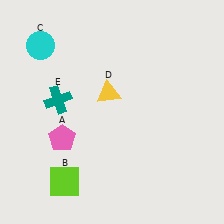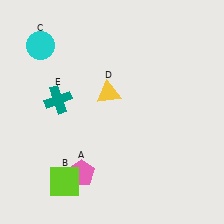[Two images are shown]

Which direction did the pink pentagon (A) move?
The pink pentagon (A) moved down.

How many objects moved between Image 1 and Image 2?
1 object moved between the two images.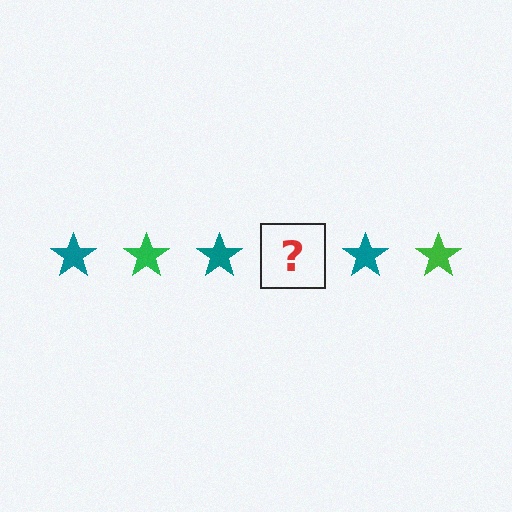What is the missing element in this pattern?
The missing element is a green star.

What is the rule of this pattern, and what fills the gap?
The rule is that the pattern cycles through teal, green stars. The gap should be filled with a green star.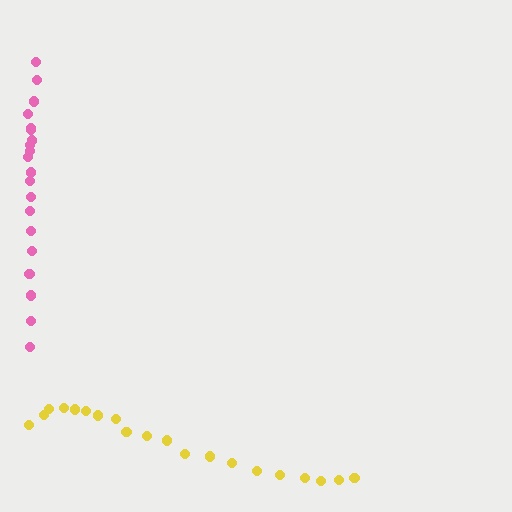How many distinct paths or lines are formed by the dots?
There are 2 distinct paths.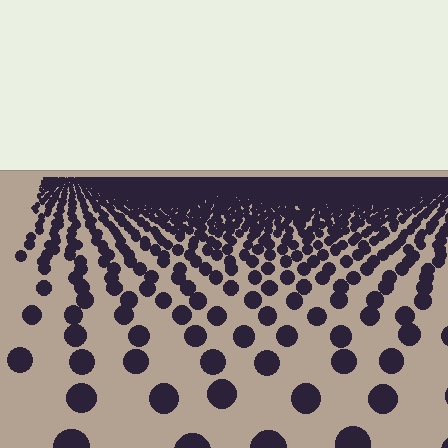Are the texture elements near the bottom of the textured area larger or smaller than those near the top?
Larger. Near the bottom, elements are closer to the viewer and appear at a bigger on-screen size.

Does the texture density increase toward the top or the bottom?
Density increases toward the top.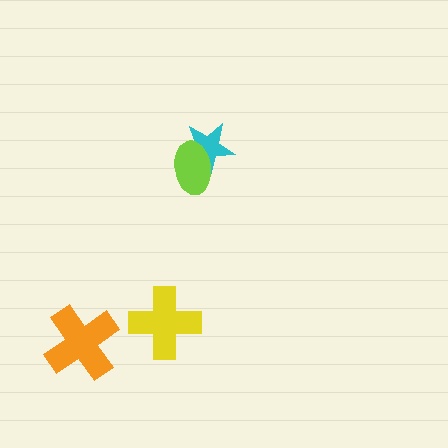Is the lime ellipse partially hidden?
No, no other shape covers it.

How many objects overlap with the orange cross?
0 objects overlap with the orange cross.